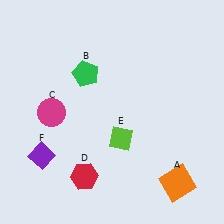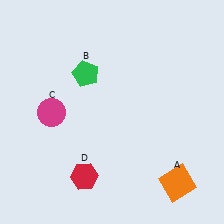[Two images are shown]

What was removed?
The lime diamond (E), the purple diamond (F) were removed in Image 2.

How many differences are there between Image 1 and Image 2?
There are 2 differences between the two images.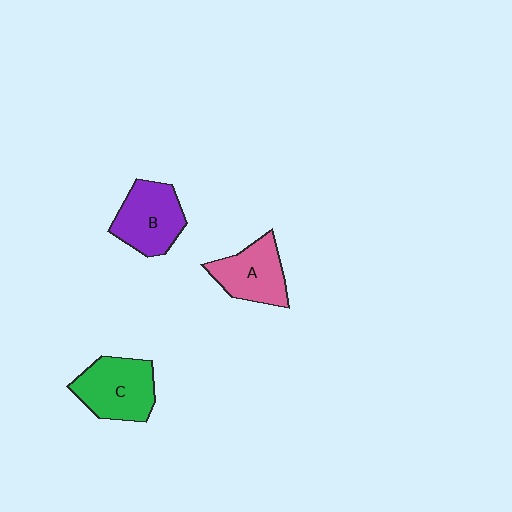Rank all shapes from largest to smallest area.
From largest to smallest: C (green), B (purple), A (pink).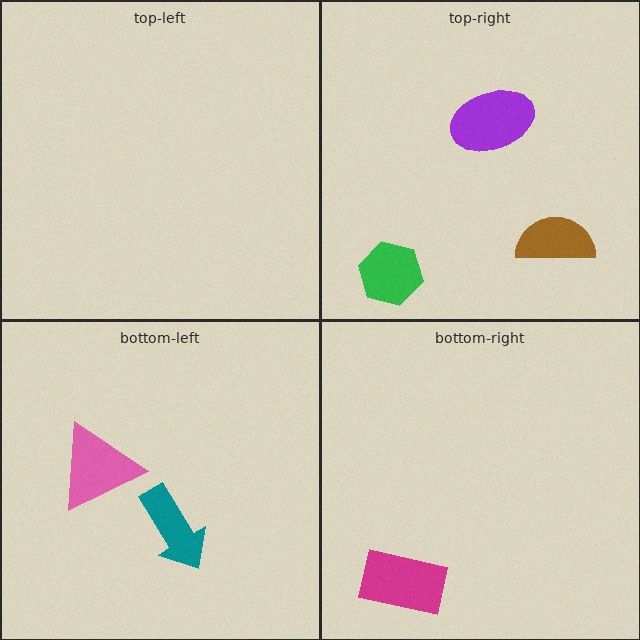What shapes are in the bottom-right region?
The magenta rectangle.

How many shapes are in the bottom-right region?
1.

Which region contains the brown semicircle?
The top-right region.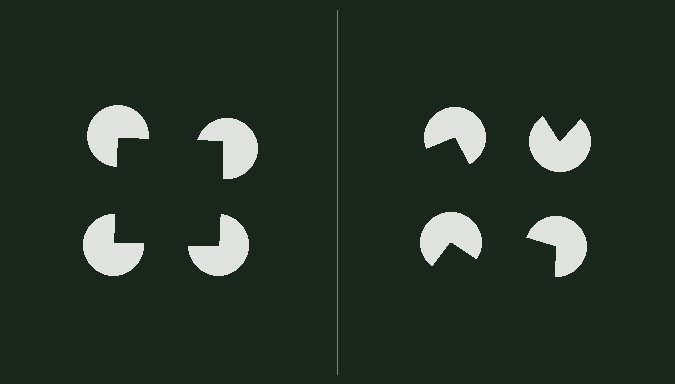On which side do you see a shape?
An illusory square appears on the left side. On the right side the wedge cuts are rotated, so no coherent shape forms.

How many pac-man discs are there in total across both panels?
8 — 4 on each side.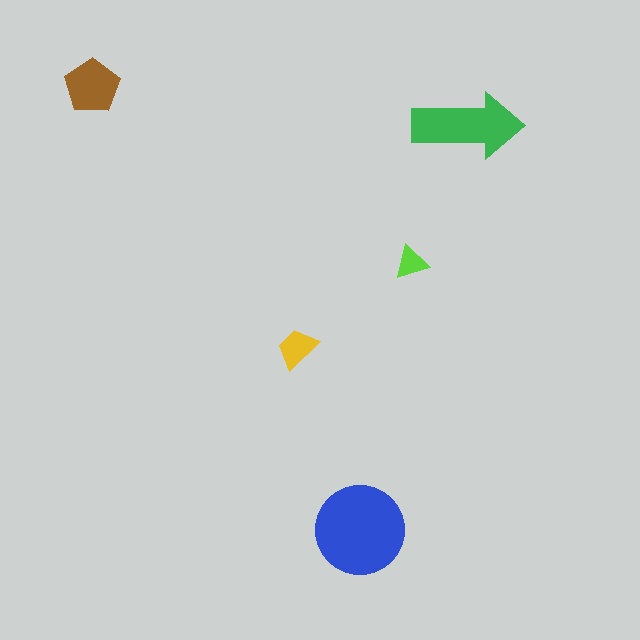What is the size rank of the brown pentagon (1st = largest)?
3rd.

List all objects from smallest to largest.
The lime triangle, the yellow trapezoid, the brown pentagon, the green arrow, the blue circle.